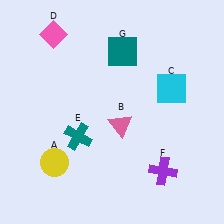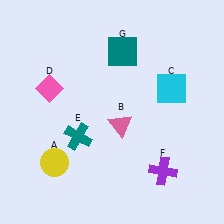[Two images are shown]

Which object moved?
The pink diamond (D) moved down.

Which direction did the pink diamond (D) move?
The pink diamond (D) moved down.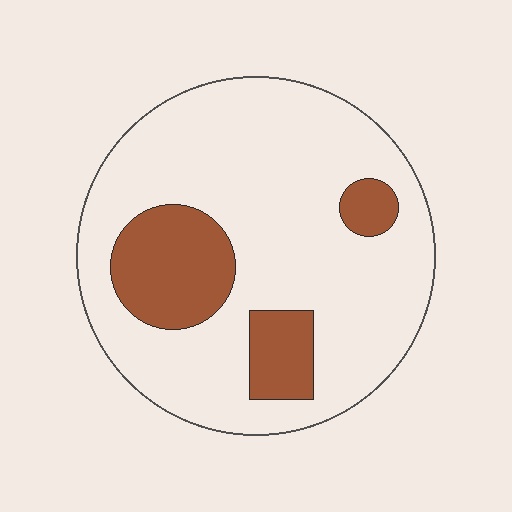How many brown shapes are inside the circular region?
3.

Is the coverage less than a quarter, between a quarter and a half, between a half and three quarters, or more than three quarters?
Less than a quarter.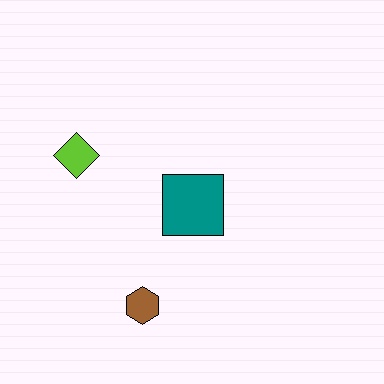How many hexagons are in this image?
There is 1 hexagon.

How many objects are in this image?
There are 3 objects.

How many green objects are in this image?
There are no green objects.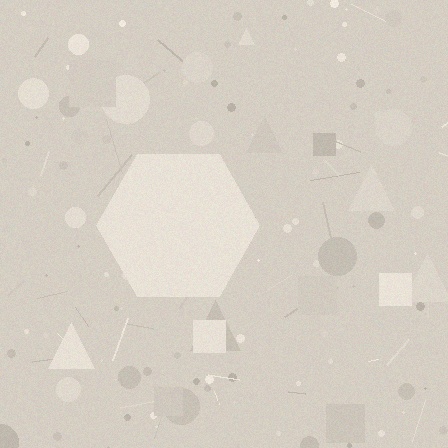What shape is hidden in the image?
A hexagon is hidden in the image.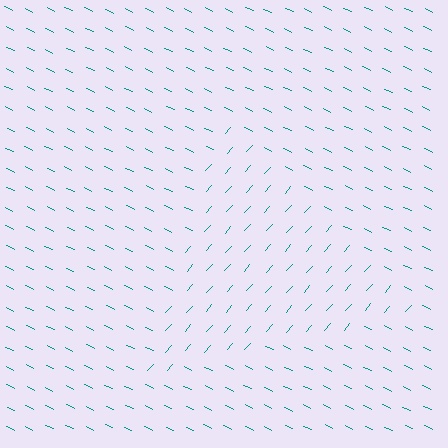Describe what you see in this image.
The image is filled with small teal line segments. A triangle region in the image has lines oriented differently from the surrounding lines, creating a visible texture boundary.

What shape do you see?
I see a triangle.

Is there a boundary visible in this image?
Yes, there is a texture boundary formed by a change in line orientation.